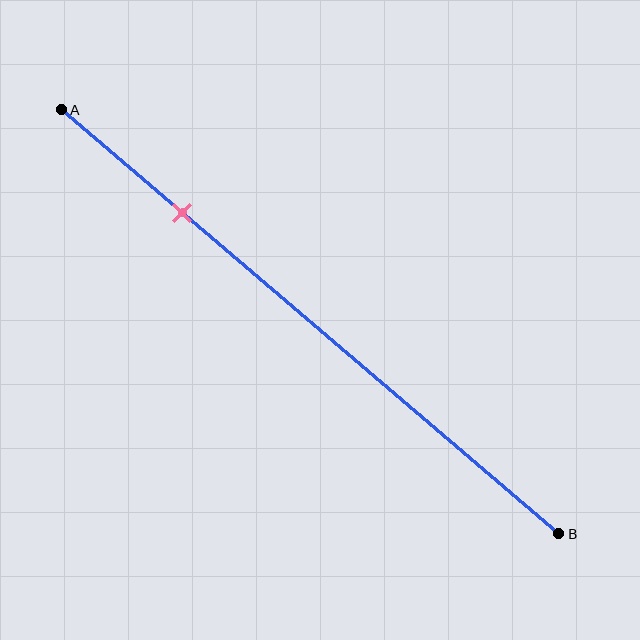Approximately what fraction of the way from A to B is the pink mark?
The pink mark is approximately 25% of the way from A to B.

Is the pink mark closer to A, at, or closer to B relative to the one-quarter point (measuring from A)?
The pink mark is approximately at the one-quarter point of segment AB.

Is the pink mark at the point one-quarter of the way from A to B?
Yes, the mark is approximately at the one-quarter point.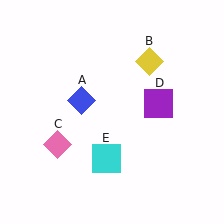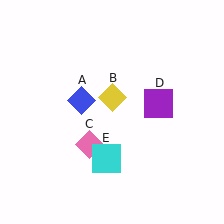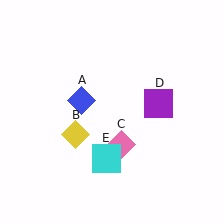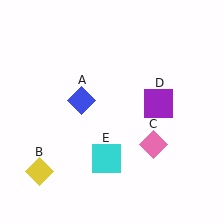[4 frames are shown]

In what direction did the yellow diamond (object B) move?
The yellow diamond (object B) moved down and to the left.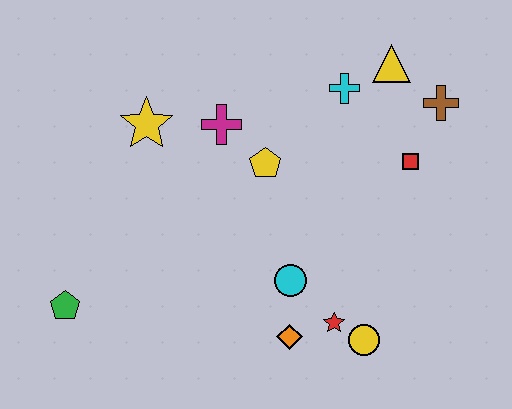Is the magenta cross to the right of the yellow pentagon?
No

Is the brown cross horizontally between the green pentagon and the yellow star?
No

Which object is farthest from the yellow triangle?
The green pentagon is farthest from the yellow triangle.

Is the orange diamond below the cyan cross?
Yes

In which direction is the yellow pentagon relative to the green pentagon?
The yellow pentagon is to the right of the green pentagon.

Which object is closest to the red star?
The yellow circle is closest to the red star.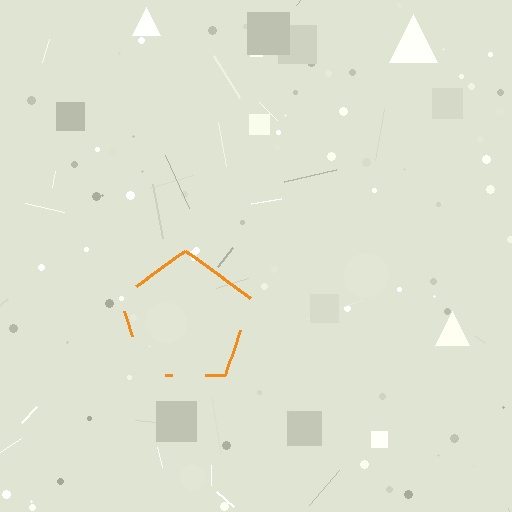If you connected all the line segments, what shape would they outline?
They would outline a pentagon.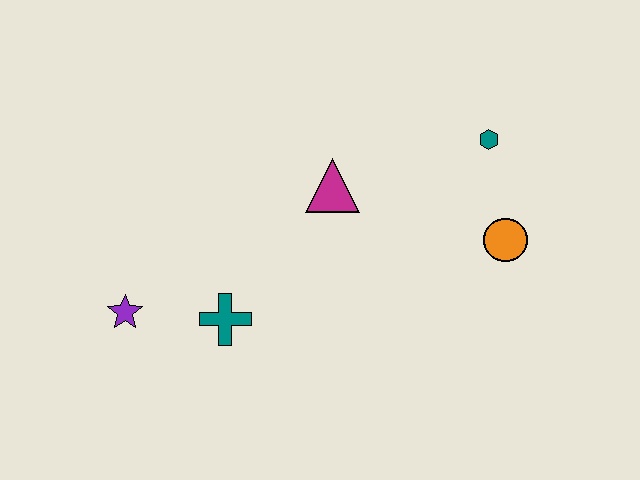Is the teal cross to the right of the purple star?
Yes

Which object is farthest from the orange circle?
The purple star is farthest from the orange circle.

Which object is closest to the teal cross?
The purple star is closest to the teal cross.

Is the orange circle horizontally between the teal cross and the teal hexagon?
No